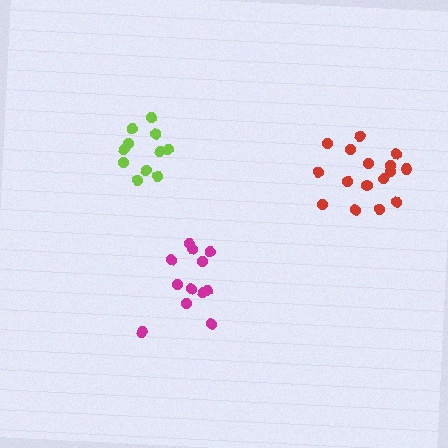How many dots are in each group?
Group 1: 11 dots, Group 2: 16 dots, Group 3: 12 dots (39 total).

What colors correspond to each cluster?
The clusters are colored: lime, red, magenta.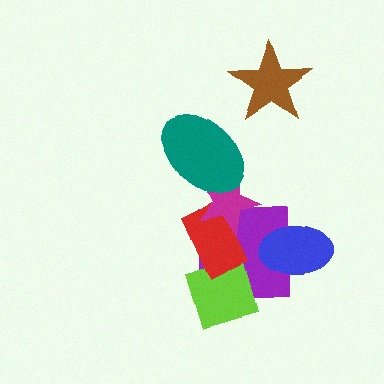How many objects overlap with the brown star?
0 objects overlap with the brown star.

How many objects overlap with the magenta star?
3 objects overlap with the magenta star.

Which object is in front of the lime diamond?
The red rectangle is in front of the lime diamond.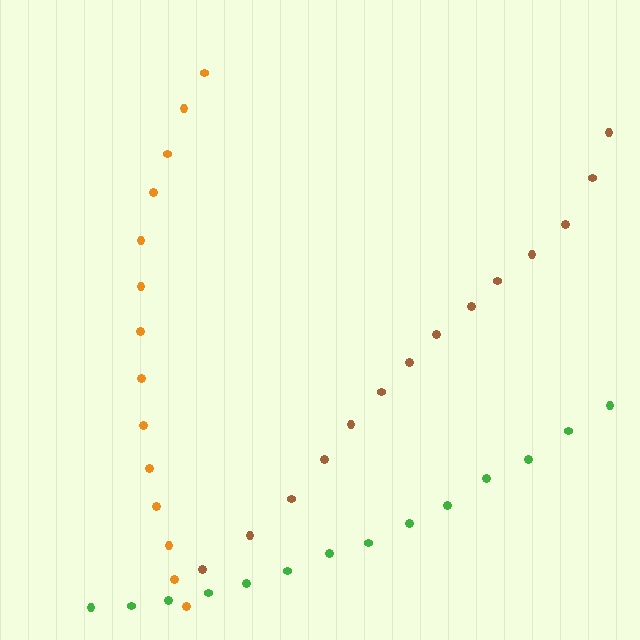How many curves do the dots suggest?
There are 3 distinct paths.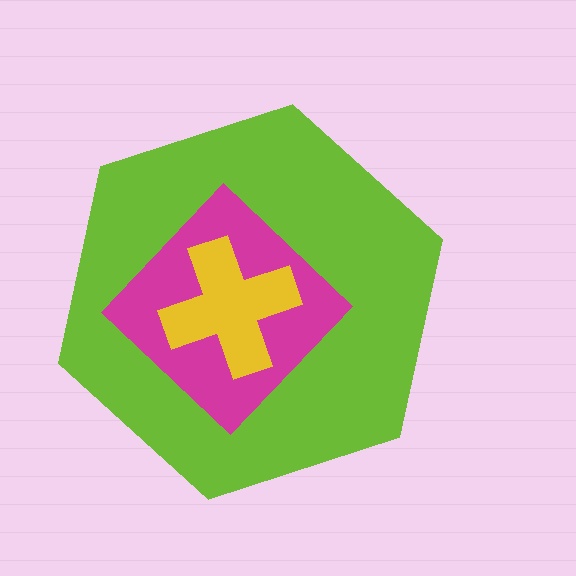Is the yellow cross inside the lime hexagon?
Yes.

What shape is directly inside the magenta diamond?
The yellow cross.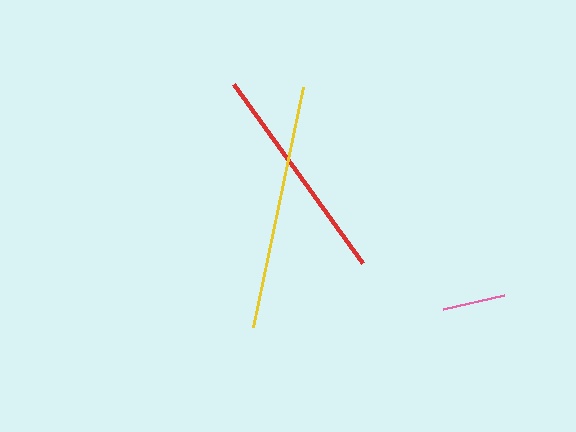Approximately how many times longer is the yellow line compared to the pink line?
The yellow line is approximately 3.9 times the length of the pink line.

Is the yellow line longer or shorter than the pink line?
The yellow line is longer than the pink line.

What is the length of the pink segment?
The pink segment is approximately 63 pixels long.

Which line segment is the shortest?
The pink line is the shortest at approximately 63 pixels.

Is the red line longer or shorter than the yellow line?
The yellow line is longer than the red line.